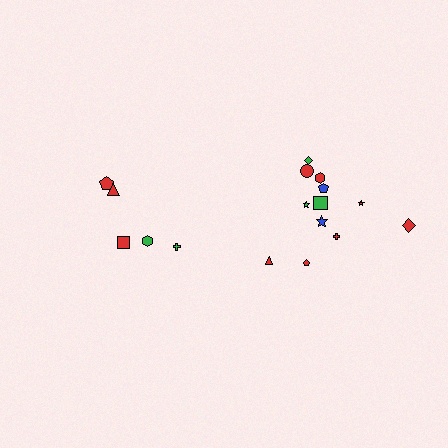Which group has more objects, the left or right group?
The right group.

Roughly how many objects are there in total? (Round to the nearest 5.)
Roughly 15 objects in total.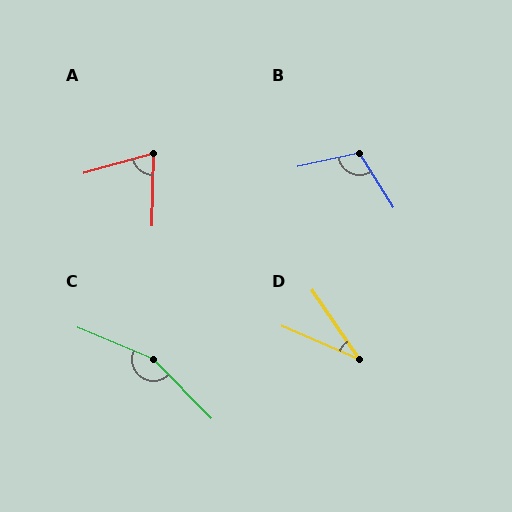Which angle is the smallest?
D, at approximately 33 degrees.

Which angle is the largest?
C, at approximately 157 degrees.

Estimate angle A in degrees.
Approximately 73 degrees.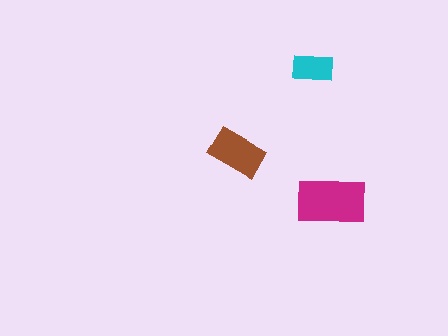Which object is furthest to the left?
The brown rectangle is leftmost.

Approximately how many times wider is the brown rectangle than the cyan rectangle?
About 1.5 times wider.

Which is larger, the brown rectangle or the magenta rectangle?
The magenta one.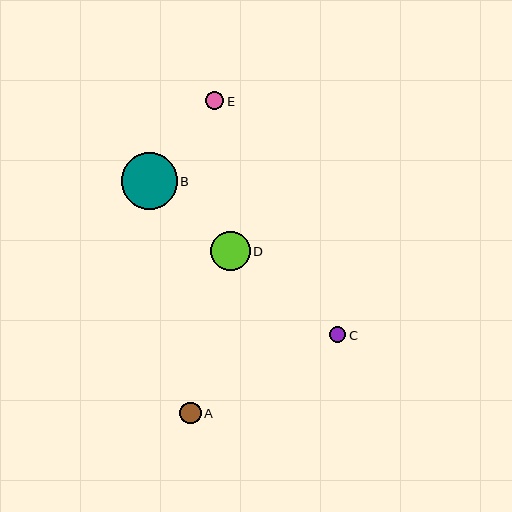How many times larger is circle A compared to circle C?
Circle A is approximately 1.3 times the size of circle C.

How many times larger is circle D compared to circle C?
Circle D is approximately 2.4 times the size of circle C.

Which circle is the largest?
Circle B is the largest with a size of approximately 56 pixels.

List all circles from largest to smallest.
From largest to smallest: B, D, A, E, C.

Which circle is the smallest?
Circle C is the smallest with a size of approximately 16 pixels.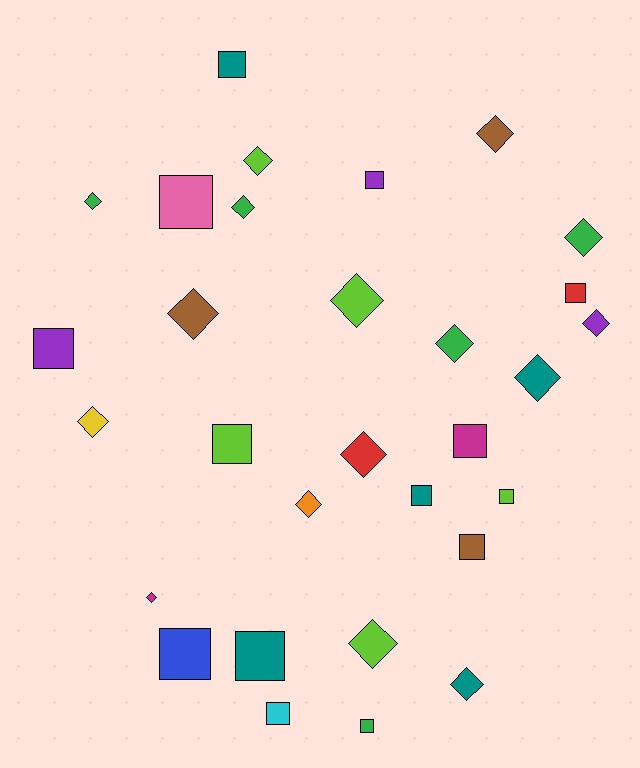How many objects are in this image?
There are 30 objects.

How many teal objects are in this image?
There are 5 teal objects.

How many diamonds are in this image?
There are 16 diamonds.